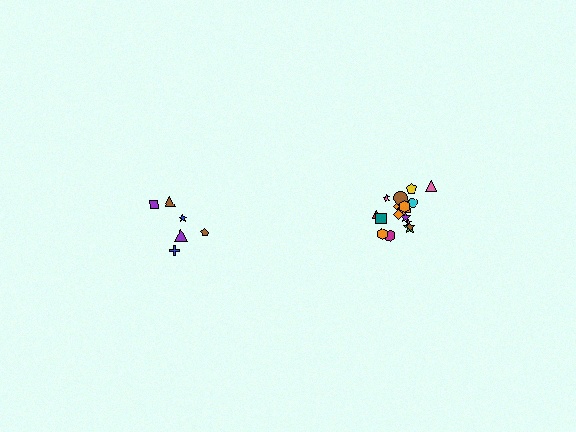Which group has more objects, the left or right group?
The right group.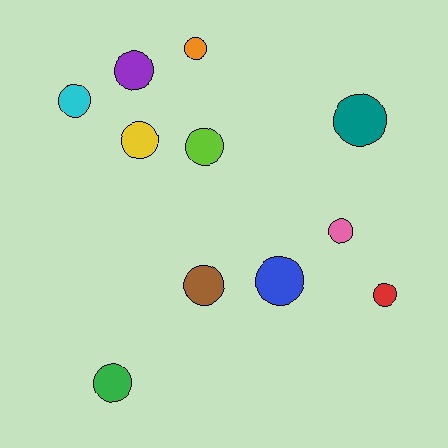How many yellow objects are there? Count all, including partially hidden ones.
There is 1 yellow object.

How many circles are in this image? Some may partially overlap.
There are 11 circles.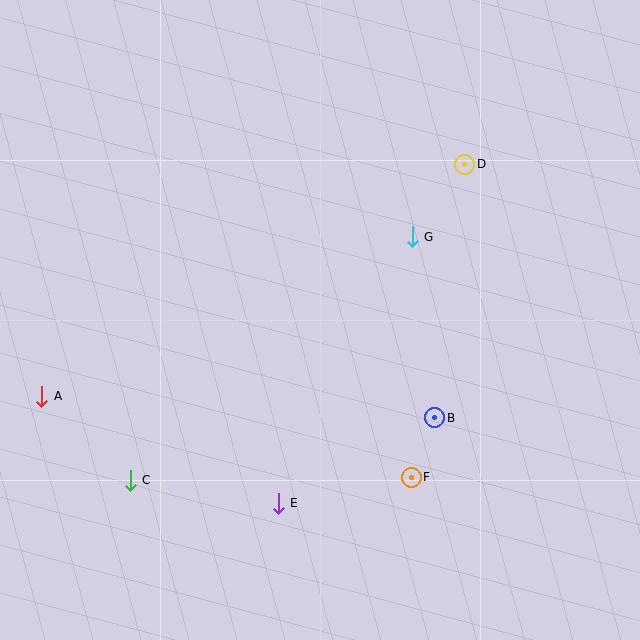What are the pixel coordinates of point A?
Point A is at (42, 396).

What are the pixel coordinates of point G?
Point G is at (412, 237).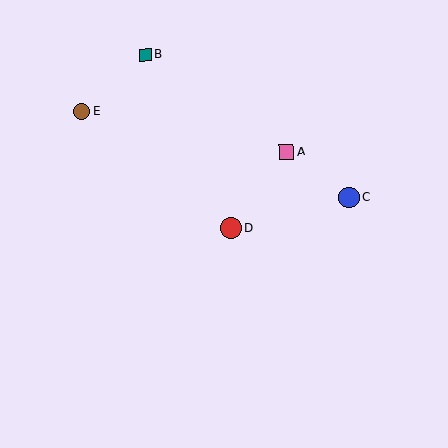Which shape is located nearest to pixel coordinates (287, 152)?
The pink square (labeled A) at (286, 152) is nearest to that location.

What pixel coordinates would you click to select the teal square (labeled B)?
Click at (145, 55) to select the teal square B.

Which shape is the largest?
The red circle (labeled D) is the largest.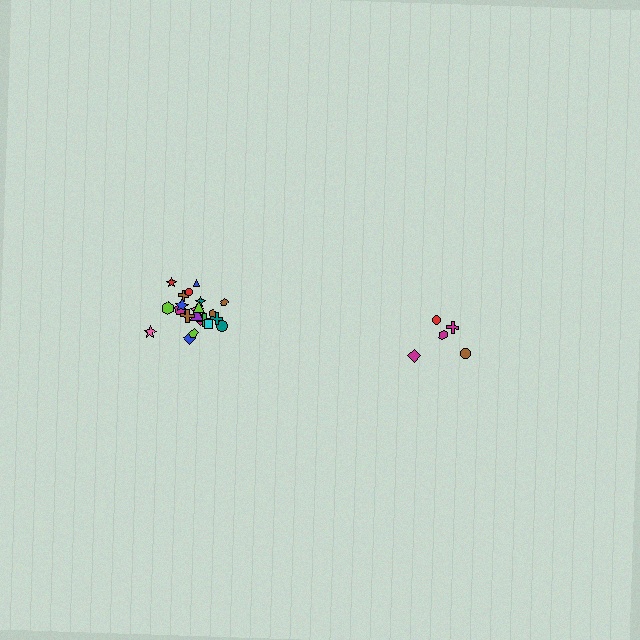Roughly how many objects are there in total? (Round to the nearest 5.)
Roughly 25 objects in total.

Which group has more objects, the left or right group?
The left group.